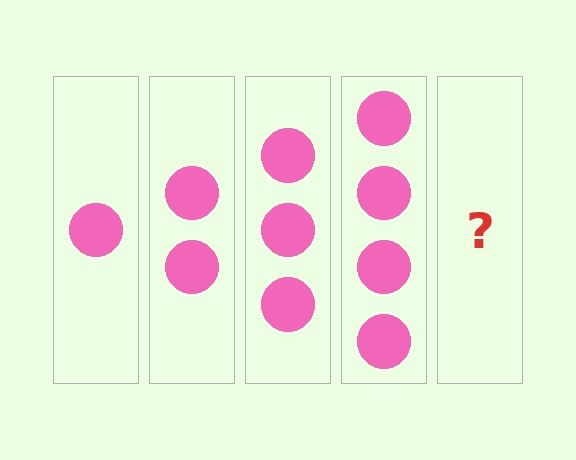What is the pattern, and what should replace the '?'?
The pattern is that each step adds one more circle. The '?' should be 5 circles.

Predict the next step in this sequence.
The next step is 5 circles.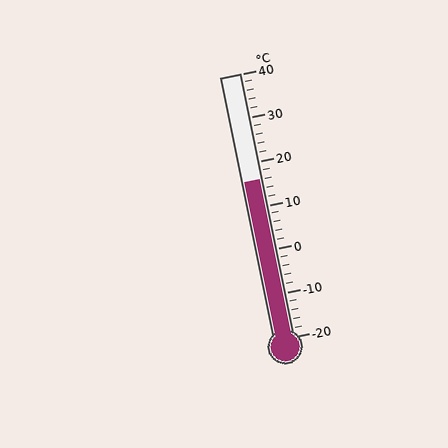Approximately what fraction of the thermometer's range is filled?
The thermometer is filled to approximately 60% of its range.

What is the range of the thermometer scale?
The thermometer scale ranges from -20°C to 40°C.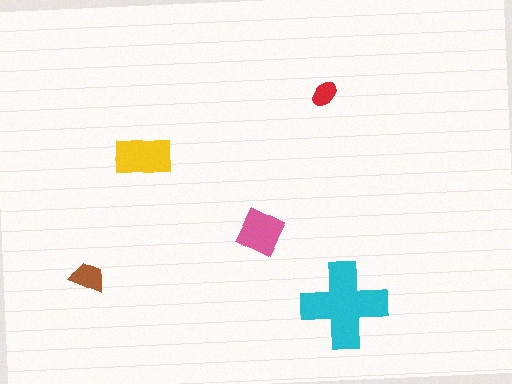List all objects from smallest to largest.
The red ellipse, the brown trapezoid, the pink square, the yellow rectangle, the cyan cross.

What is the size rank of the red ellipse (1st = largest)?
5th.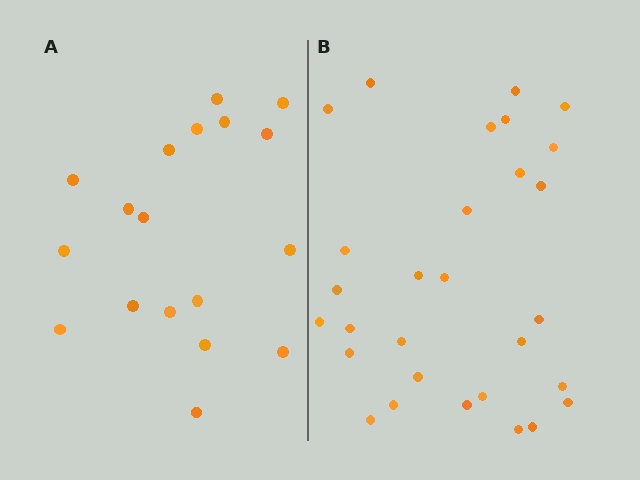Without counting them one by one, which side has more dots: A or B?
Region B (the right region) has more dots.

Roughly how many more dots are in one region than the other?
Region B has roughly 12 or so more dots than region A.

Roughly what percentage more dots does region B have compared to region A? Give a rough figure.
About 60% more.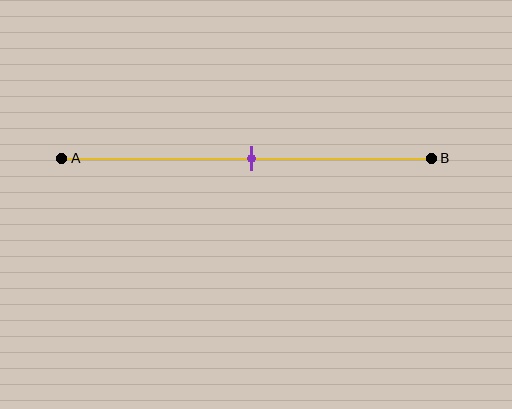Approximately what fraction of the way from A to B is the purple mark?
The purple mark is approximately 50% of the way from A to B.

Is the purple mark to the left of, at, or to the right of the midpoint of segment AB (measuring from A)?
The purple mark is approximately at the midpoint of segment AB.